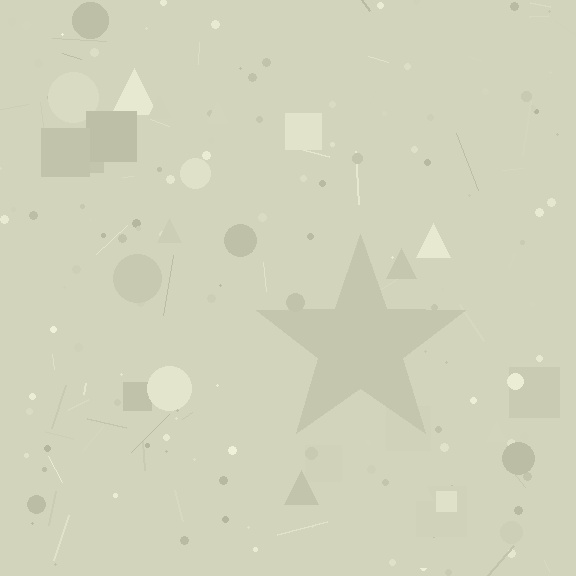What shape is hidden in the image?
A star is hidden in the image.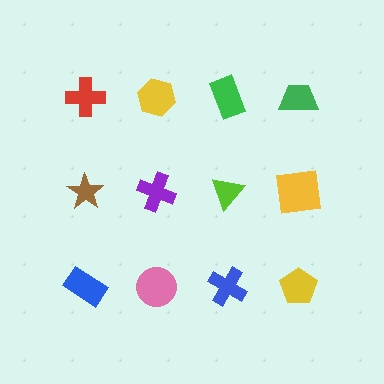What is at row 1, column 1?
A red cross.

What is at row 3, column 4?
A yellow pentagon.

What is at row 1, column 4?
A green trapezoid.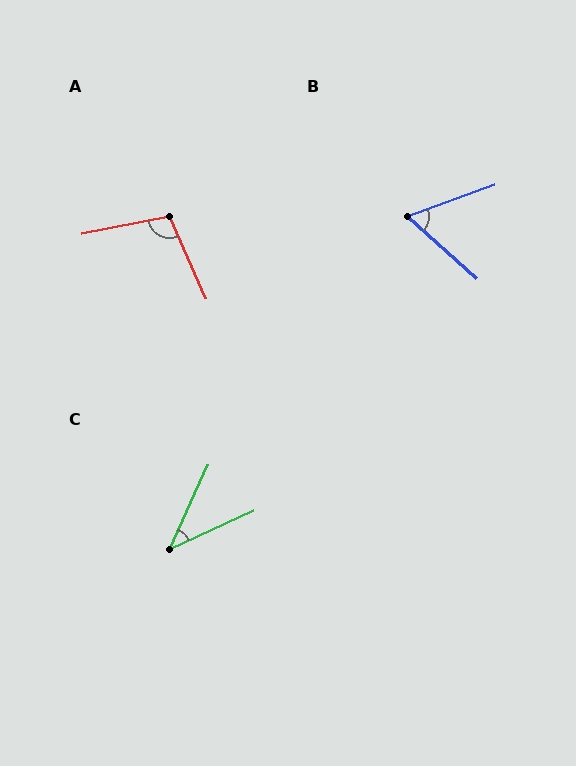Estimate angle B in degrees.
Approximately 62 degrees.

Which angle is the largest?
A, at approximately 103 degrees.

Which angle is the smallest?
C, at approximately 41 degrees.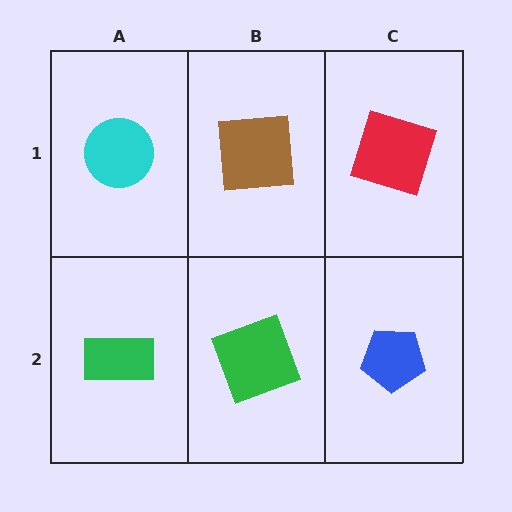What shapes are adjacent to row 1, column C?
A blue pentagon (row 2, column C), a brown square (row 1, column B).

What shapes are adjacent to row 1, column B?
A green square (row 2, column B), a cyan circle (row 1, column A), a red square (row 1, column C).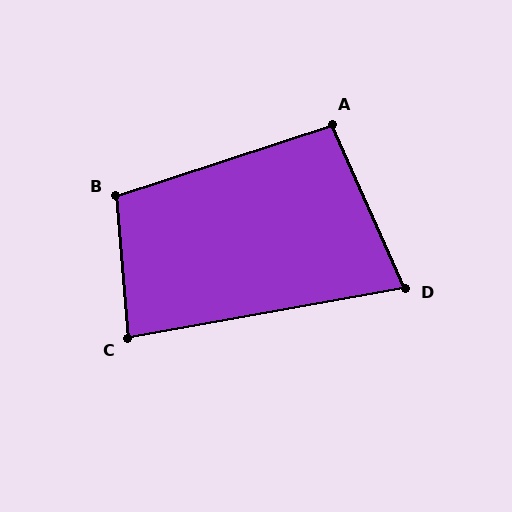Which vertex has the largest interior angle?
B, at approximately 103 degrees.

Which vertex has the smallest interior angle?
D, at approximately 77 degrees.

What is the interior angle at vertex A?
Approximately 95 degrees (obtuse).